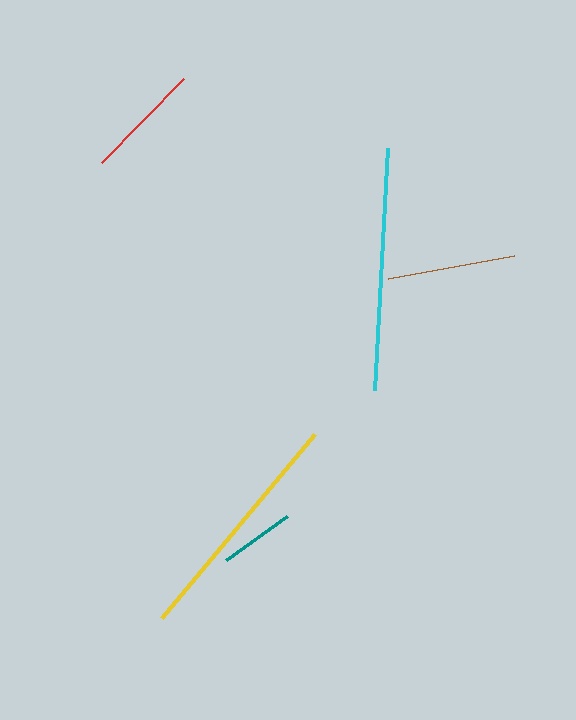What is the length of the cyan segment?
The cyan segment is approximately 242 pixels long.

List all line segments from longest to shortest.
From longest to shortest: cyan, yellow, brown, red, teal.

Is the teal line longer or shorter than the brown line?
The brown line is longer than the teal line.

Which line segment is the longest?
The cyan line is the longest at approximately 242 pixels.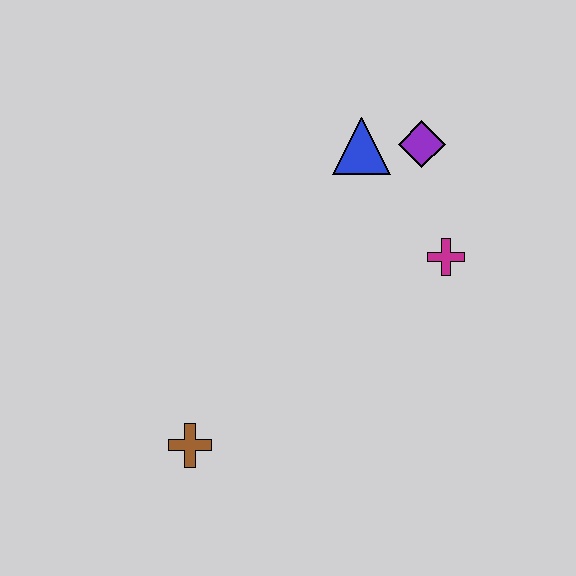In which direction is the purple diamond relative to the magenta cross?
The purple diamond is above the magenta cross.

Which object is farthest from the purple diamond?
The brown cross is farthest from the purple diamond.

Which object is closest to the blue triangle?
The purple diamond is closest to the blue triangle.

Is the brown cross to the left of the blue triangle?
Yes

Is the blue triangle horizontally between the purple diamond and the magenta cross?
No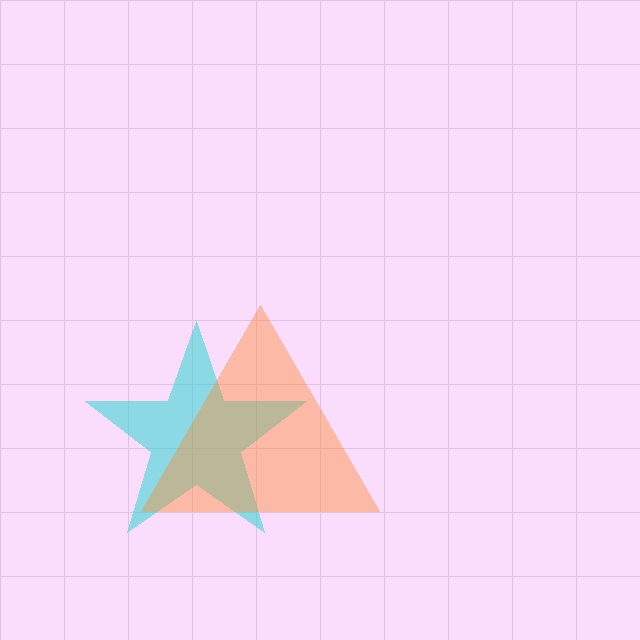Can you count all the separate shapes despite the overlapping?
Yes, there are 2 separate shapes.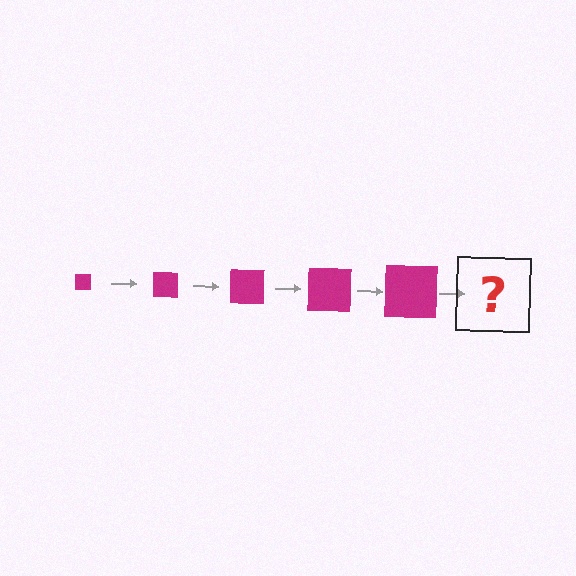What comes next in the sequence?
The next element should be a magenta square, larger than the previous one.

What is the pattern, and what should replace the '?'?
The pattern is that the square gets progressively larger each step. The '?' should be a magenta square, larger than the previous one.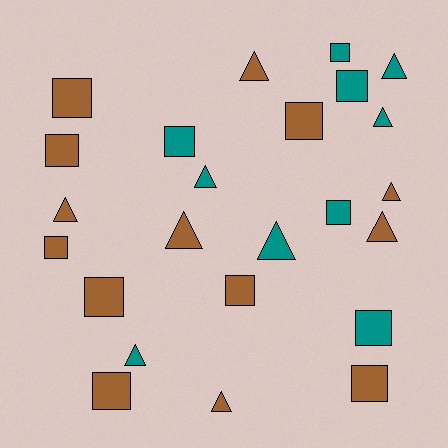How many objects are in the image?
There are 24 objects.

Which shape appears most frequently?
Square, with 13 objects.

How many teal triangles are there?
There are 5 teal triangles.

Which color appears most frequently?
Brown, with 14 objects.